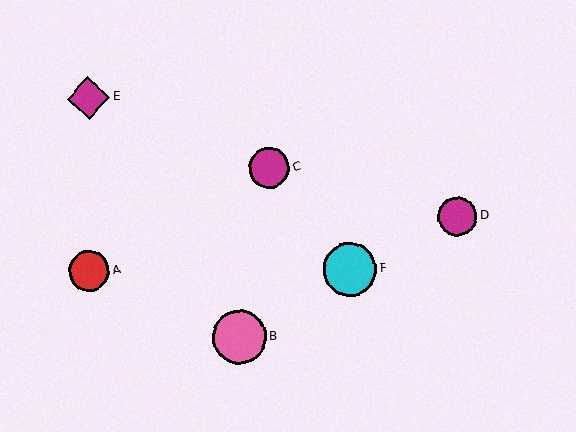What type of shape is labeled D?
Shape D is a magenta circle.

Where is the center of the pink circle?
The center of the pink circle is at (240, 337).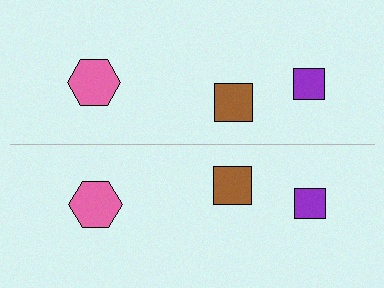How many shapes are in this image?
There are 6 shapes in this image.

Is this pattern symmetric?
Yes, this pattern has bilateral (reflection) symmetry.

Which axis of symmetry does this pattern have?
The pattern has a horizontal axis of symmetry running through the center of the image.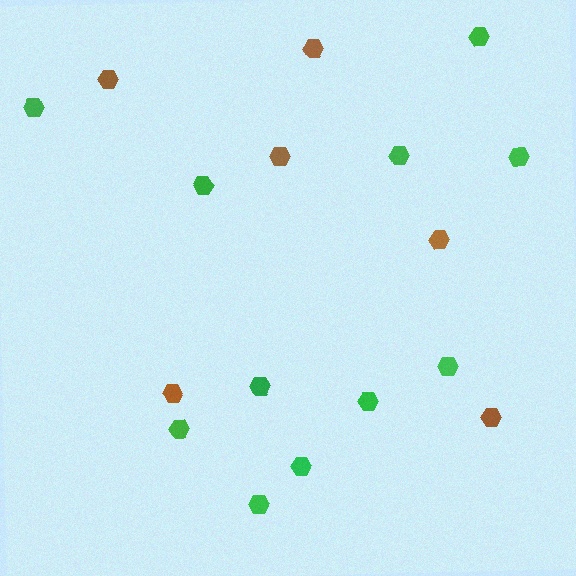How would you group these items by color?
There are 2 groups: one group of green hexagons (11) and one group of brown hexagons (6).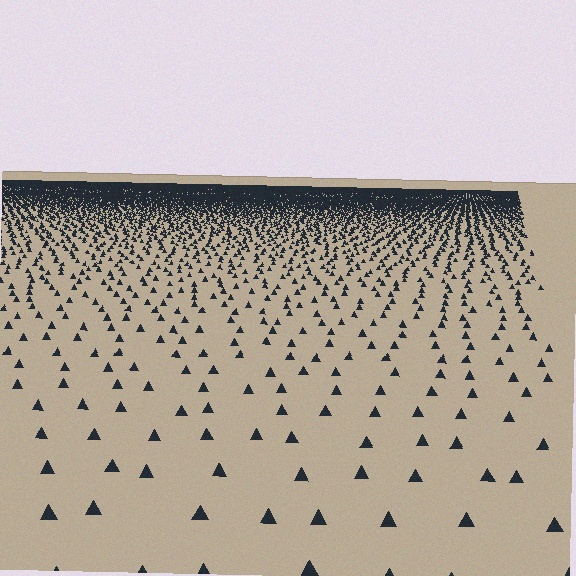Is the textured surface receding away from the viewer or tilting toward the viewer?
The surface is receding away from the viewer. Texture elements get smaller and denser toward the top.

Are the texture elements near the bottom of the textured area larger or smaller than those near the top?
Larger. Near the bottom, elements are closer to the viewer and appear at a bigger on-screen size.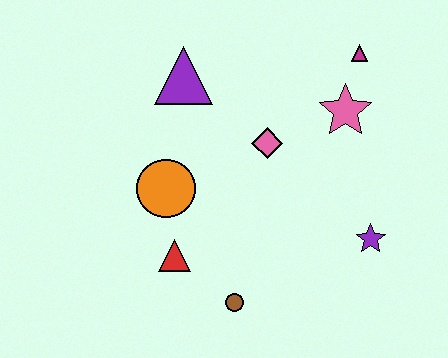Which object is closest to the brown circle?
The red triangle is closest to the brown circle.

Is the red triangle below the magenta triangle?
Yes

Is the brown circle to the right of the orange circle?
Yes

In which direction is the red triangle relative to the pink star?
The red triangle is to the left of the pink star.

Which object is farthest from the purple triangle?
The purple star is farthest from the purple triangle.